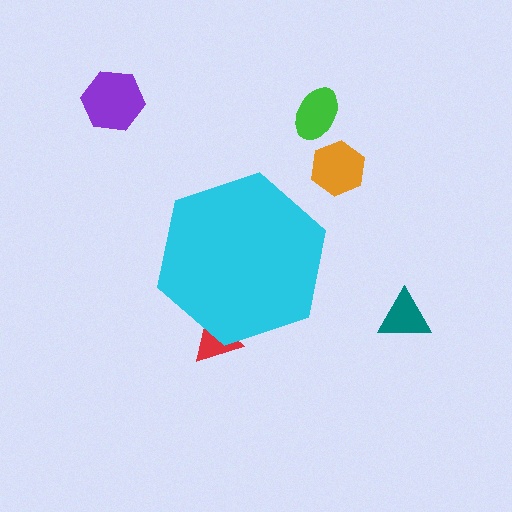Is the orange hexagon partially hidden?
No, the orange hexagon is fully visible.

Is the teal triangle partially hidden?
No, the teal triangle is fully visible.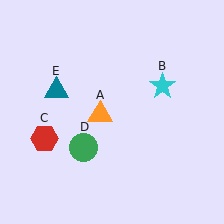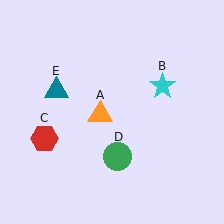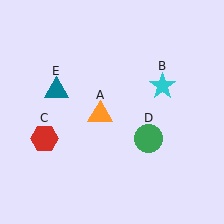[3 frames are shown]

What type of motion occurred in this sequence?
The green circle (object D) rotated counterclockwise around the center of the scene.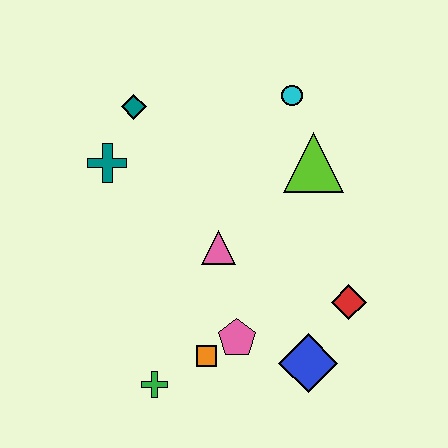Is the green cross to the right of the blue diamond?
No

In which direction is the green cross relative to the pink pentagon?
The green cross is to the left of the pink pentagon.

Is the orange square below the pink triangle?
Yes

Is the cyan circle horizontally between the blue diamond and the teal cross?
Yes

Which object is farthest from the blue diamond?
The teal diamond is farthest from the blue diamond.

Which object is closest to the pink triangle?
The pink pentagon is closest to the pink triangle.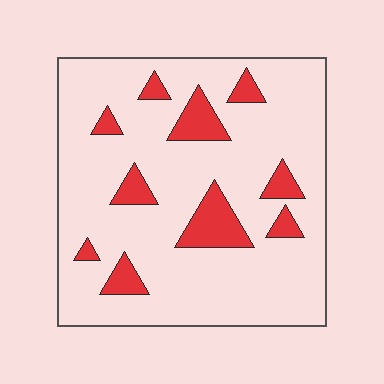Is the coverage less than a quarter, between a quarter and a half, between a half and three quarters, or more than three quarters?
Less than a quarter.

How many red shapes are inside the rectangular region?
10.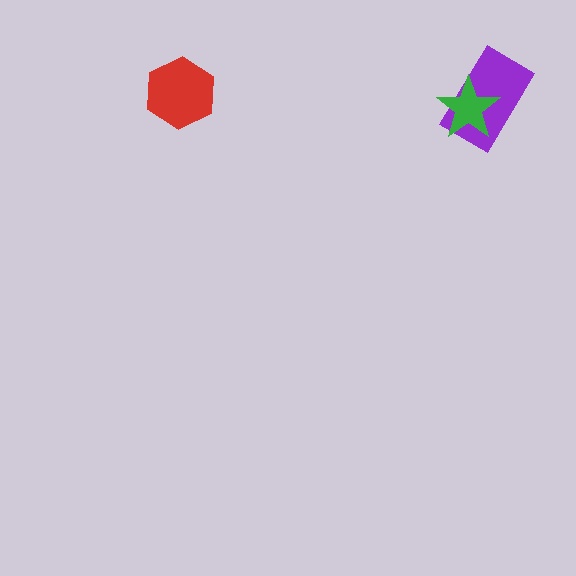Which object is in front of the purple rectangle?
The green star is in front of the purple rectangle.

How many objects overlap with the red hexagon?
0 objects overlap with the red hexagon.